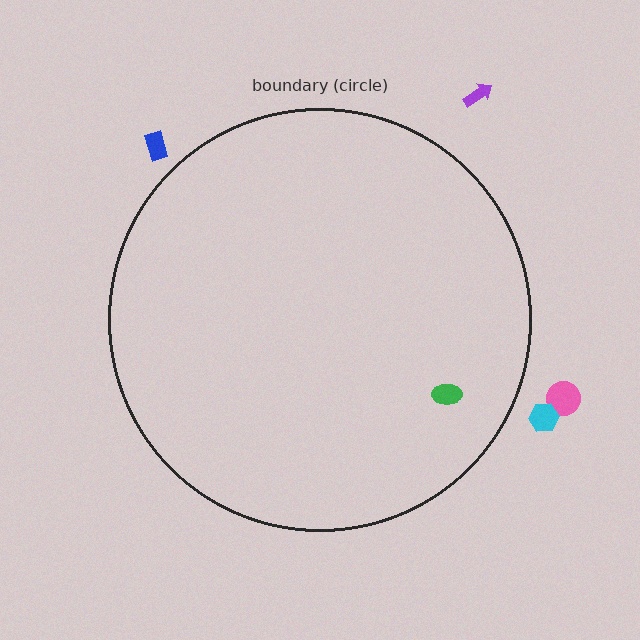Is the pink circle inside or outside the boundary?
Outside.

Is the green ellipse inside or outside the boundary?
Inside.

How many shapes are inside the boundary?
1 inside, 4 outside.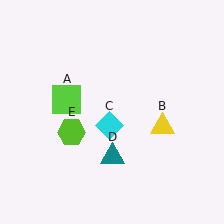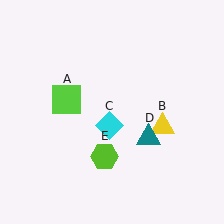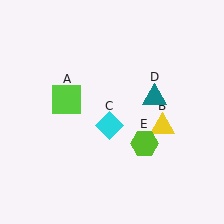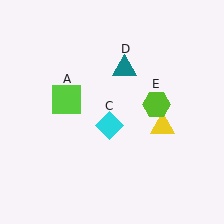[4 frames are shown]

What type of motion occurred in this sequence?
The teal triangle (object D), lime hexagon (object E) rotated counterclockwise around the center of the scene.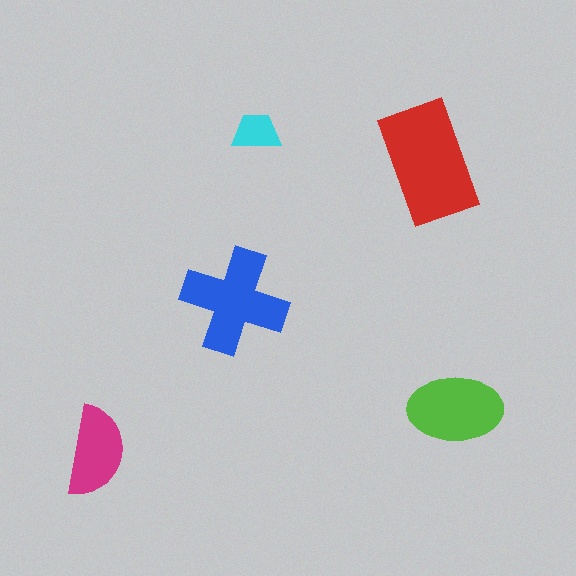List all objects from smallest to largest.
The cyan trapezoid, the magenta semicircle, the lime ellipse, the blue cross, the red rectangle.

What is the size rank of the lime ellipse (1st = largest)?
3rd.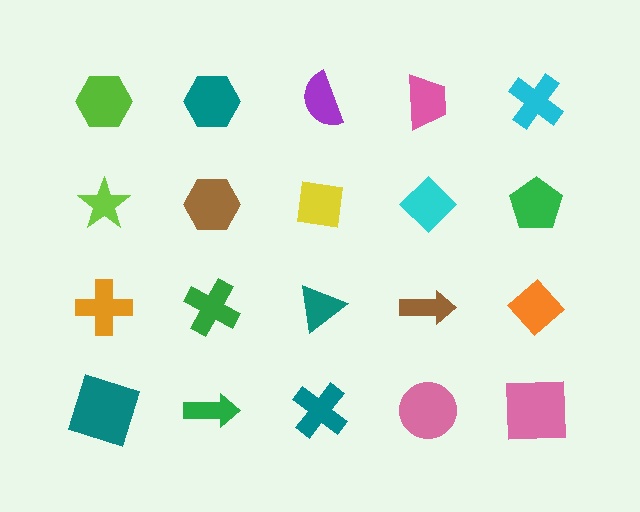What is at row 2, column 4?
A cyan diamond.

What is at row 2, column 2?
A brown hexagon.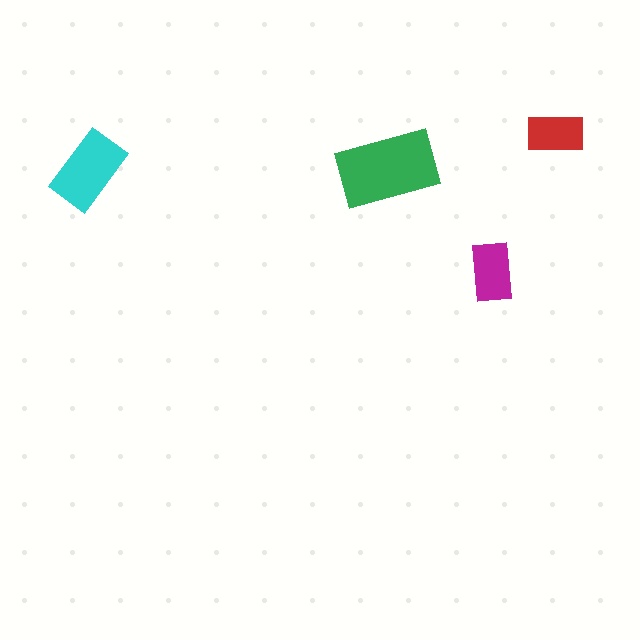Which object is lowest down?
The magenta rectangle is bottommost.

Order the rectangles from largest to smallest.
the green one, the cyan one, the magenta one, the red one.